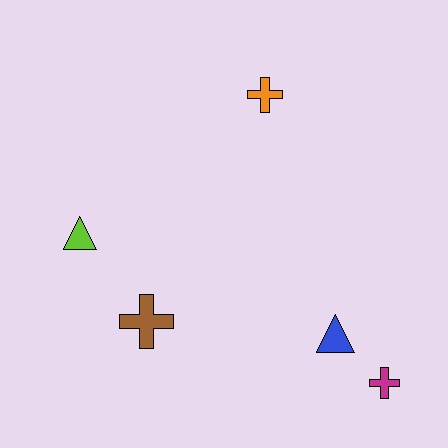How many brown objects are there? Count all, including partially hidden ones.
There is 1 brown object.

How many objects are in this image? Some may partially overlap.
There are 5 objects.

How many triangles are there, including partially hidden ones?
There are 2 triangles.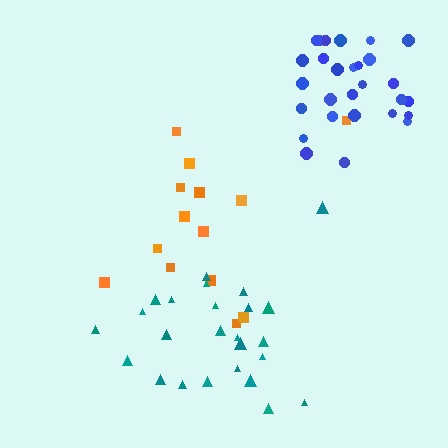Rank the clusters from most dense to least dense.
blue, teal, orange.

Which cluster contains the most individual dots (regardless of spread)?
Blue (28).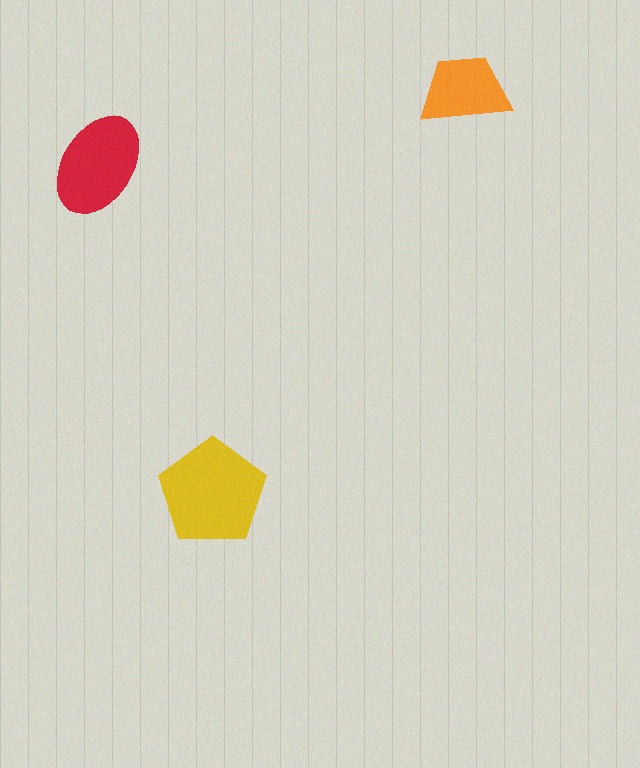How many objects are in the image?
There are 3 objects in the image.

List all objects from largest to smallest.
The yellow pentagon, the red ellipse, the orange trapezoid.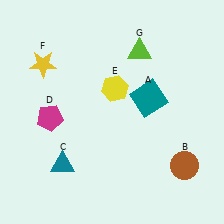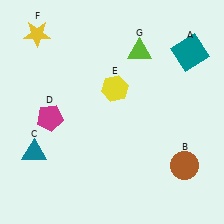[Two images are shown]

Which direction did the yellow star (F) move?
The yellow star (F) moved up.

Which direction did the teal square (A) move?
The teal square (A) moved up.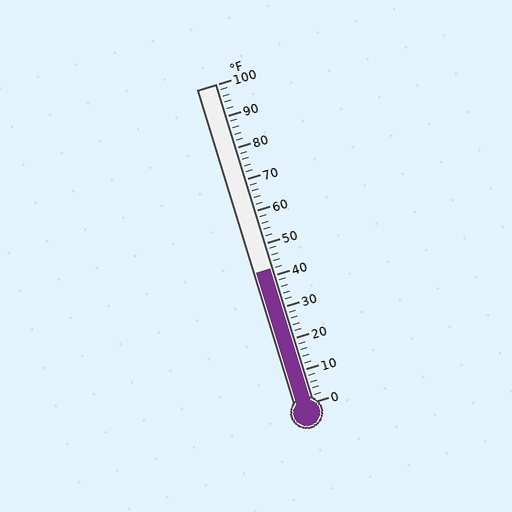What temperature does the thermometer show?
The thermometer shows approximately 42°F.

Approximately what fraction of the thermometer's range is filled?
The thermometer is filled to approximately 40% of its range.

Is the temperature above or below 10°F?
The temperature is above 10°F.